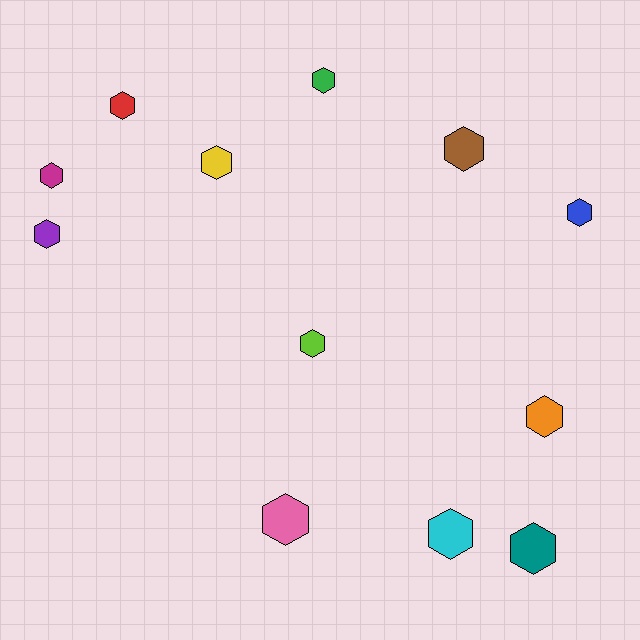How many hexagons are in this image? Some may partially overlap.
There are 12 hexagons.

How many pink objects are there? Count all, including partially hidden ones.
There is 1 pink object.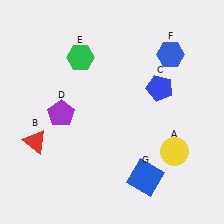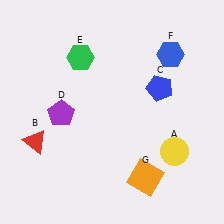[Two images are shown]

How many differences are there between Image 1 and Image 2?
There is 1 difference between the two images.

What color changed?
The square (G) changed from blue in Image 1 to orange in Image 2.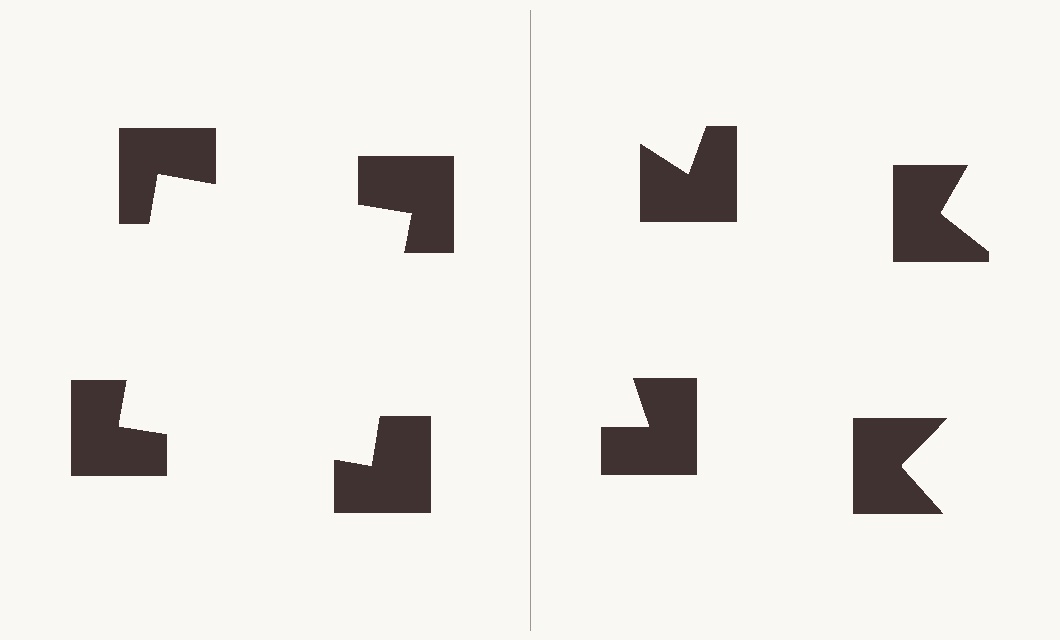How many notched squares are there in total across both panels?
8 — 4 on each side.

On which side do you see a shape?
An illusory square appears on the left side. On the right side the wedge cuts are rotated, so no coherent shape forms.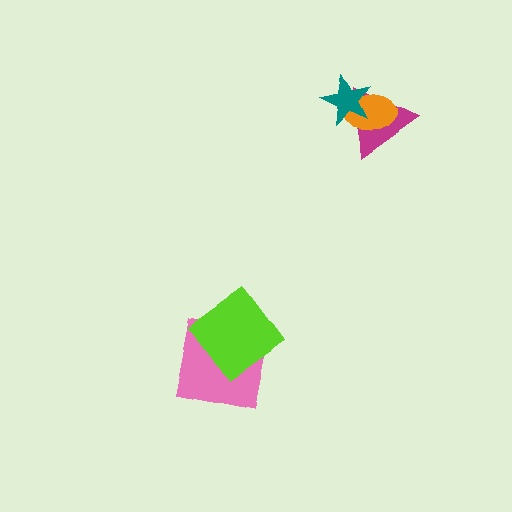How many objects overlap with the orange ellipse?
2 objects overlap with the orange ellipse.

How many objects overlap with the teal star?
2 objects overlap with the teal star.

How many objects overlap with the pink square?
1 object overlaps with the pink square.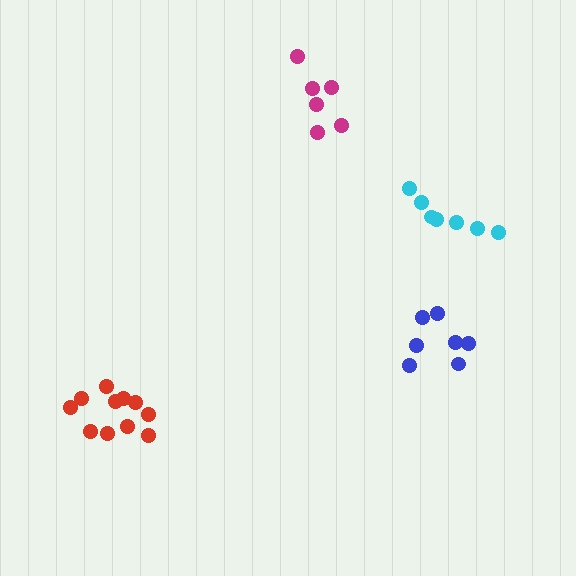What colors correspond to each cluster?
The clusters are colored: magenta, red, blue, cyan.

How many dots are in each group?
Group 1: 6 dots, Group 2: 11 dots, Group 3: 7 dots, Group 4: 7 dots (31 total).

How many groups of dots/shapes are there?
There are 4 groups.